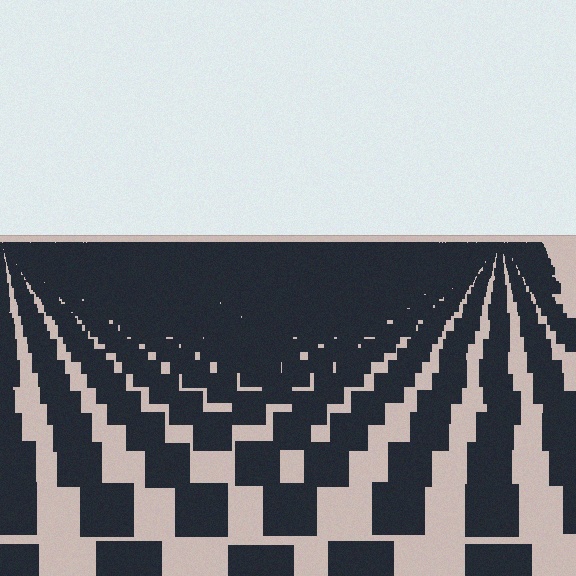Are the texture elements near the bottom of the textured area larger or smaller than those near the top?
Larger. Near the bottom, elements are closer to the viewer and appear at a bigger on-screen size.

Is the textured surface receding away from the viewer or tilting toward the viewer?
The surface is receding away from the viewer. Texture elements get smaller and denser toward the top.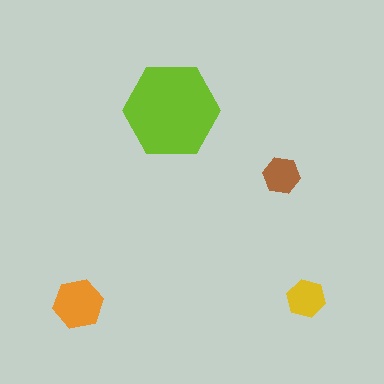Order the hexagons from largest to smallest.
the lime one, the orange one, the yellow one, the brown one.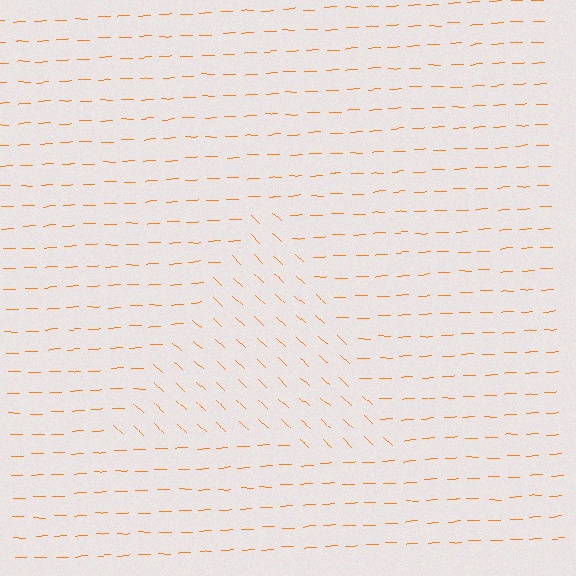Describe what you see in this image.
The image is filled with small orange line segments. A triangle region in the image has lines oriented differently from the surrounding lines, creating a visible texture boundary.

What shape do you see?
I see a triangle.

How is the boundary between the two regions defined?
The boundary is defined purely by a change in line orientation (approximately 45 degrees difference). All lines are the same color and thickness.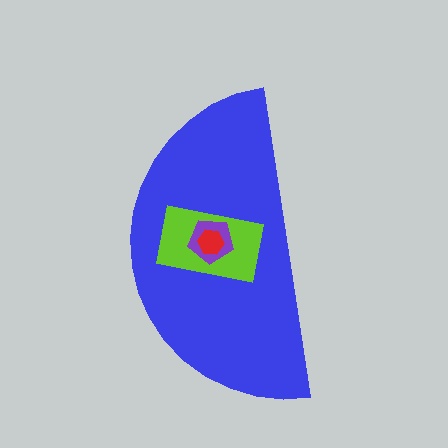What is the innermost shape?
The red hexagon.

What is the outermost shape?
The blue semicircle.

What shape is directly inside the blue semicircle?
The lime rectangle.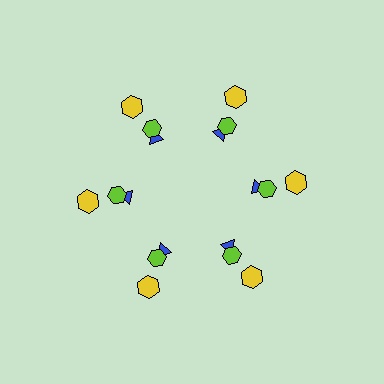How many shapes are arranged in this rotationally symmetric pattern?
There are 18 shapes, arranged in 6 groups of 3.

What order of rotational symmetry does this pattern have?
This pattern has 6-fold rotational symmetry.